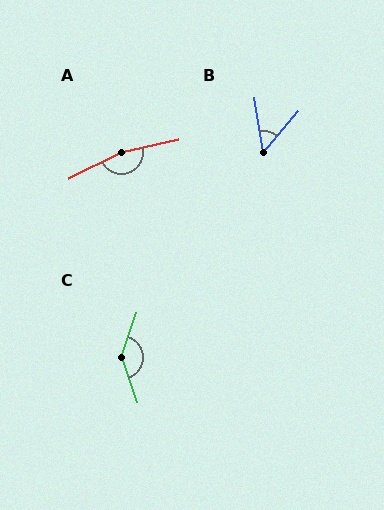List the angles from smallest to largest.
B (49°), C (142°), A (166°).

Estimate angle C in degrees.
Approximately 142 degrees.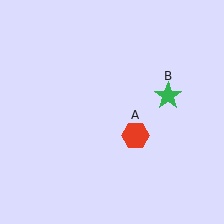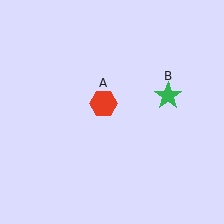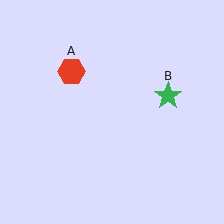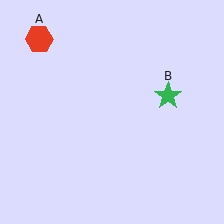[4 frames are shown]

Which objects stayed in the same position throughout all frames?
Green star (object B) remained stationary.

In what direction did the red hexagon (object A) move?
The red hexagon (object A) moved up and to the left.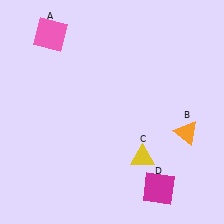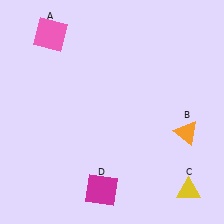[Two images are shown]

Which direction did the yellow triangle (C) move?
The yellow triangle (C) moved right.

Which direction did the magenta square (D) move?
The magenta square (D) moved left.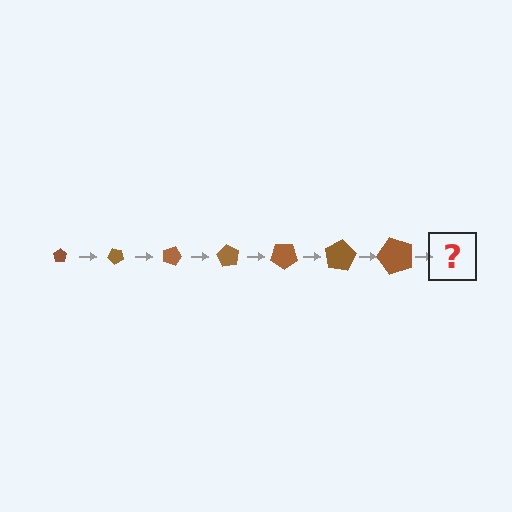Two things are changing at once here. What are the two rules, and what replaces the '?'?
The two rules are that the pentagon grows larger each step and it rotates 45 degrees each step. The '?' should be a pentagon, larger than the previous one and rotated 315 degrees from the start.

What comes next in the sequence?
The next element should be a pentagon, larger than the previous one and rotated 315 degrees from the start.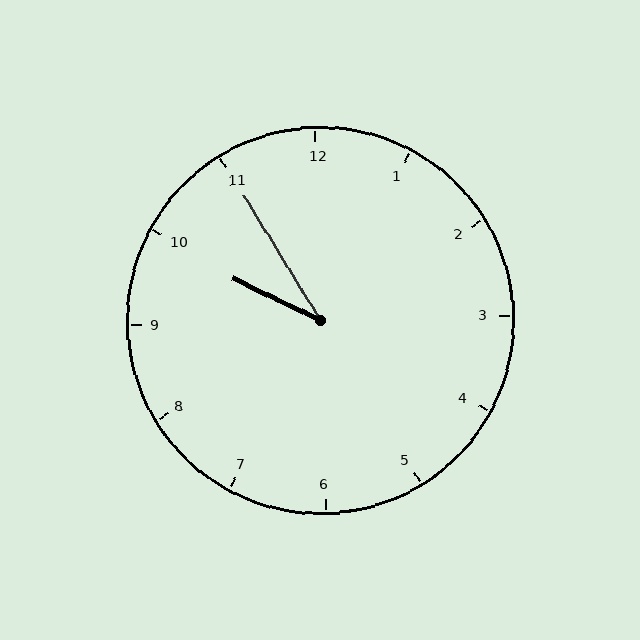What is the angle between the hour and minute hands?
Approximately 32 degrees.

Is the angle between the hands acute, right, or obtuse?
It is acute.